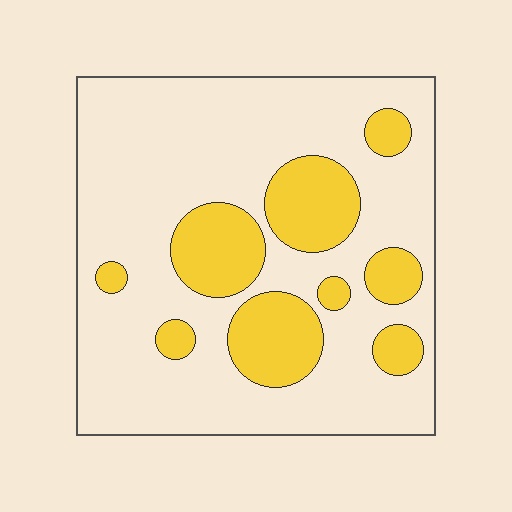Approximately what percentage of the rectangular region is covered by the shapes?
Approximately 25%.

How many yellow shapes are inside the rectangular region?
9.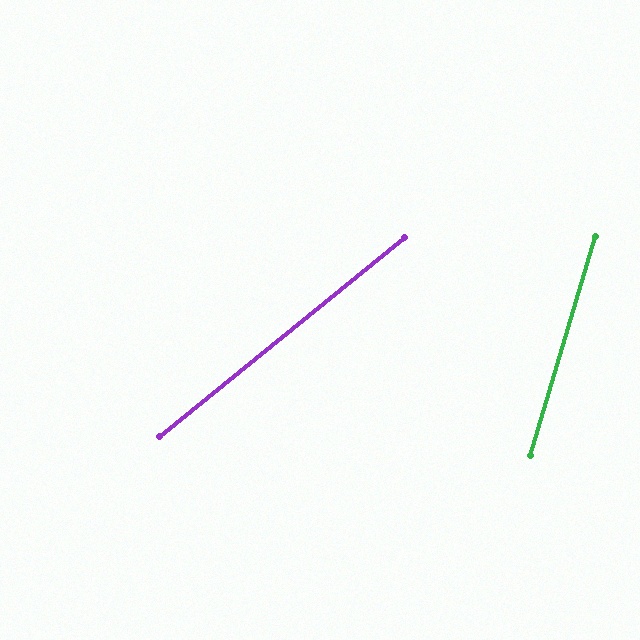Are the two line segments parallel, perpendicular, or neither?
Neither parallel nor perpendicular — they differ by about 35°.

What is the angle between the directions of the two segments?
Approximately 35 degrees.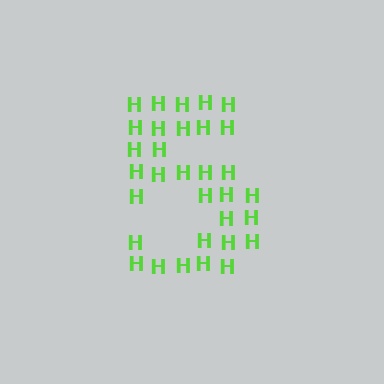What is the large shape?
The large shape is the digit 5.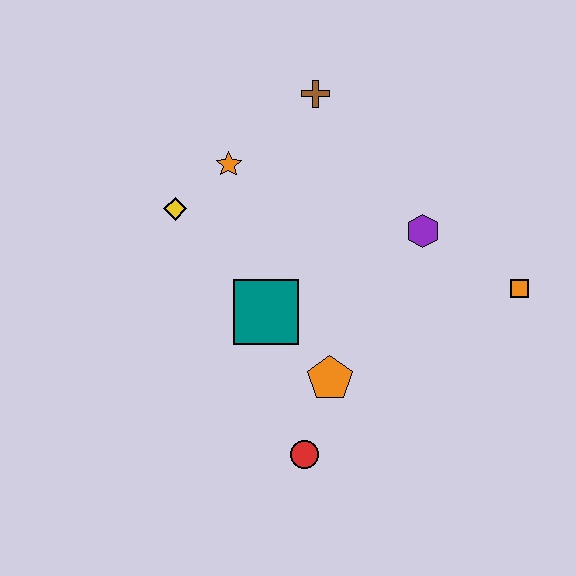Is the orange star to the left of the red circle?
Yes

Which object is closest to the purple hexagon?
The orange square is closest to the purple hexagon.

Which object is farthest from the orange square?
The yellow diamond is farthest from the orange square.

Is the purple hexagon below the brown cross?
Yes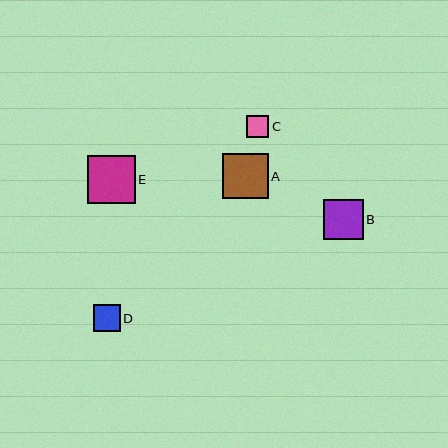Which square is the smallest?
Square C is the smallest with a size of approximately 23 pixels.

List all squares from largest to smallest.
From largest to smallest: E, A, B, D, C.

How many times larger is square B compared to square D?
Square B is approximately 1.5 times the size of square D.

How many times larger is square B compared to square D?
Square B is approximately 1.5 times the size of square D.